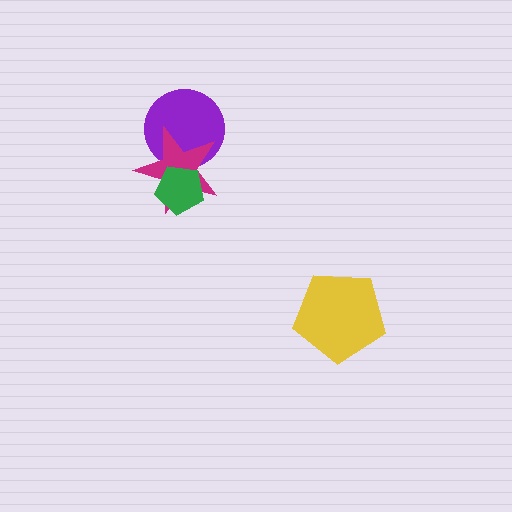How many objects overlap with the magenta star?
2 objects overlap with the magenta star.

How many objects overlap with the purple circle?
1 object overlaps with the purple circle.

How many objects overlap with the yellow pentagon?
0 objects overlap with the yellow pentagon.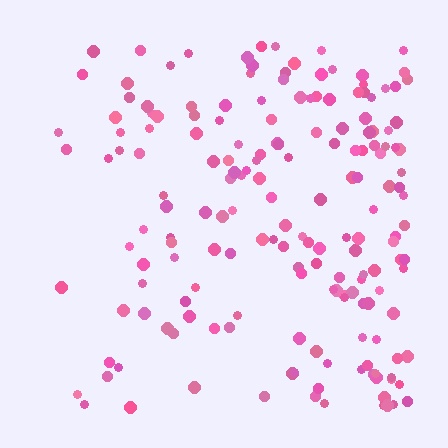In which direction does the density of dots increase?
From left to right, with the right side densest.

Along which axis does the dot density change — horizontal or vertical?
Horizontal.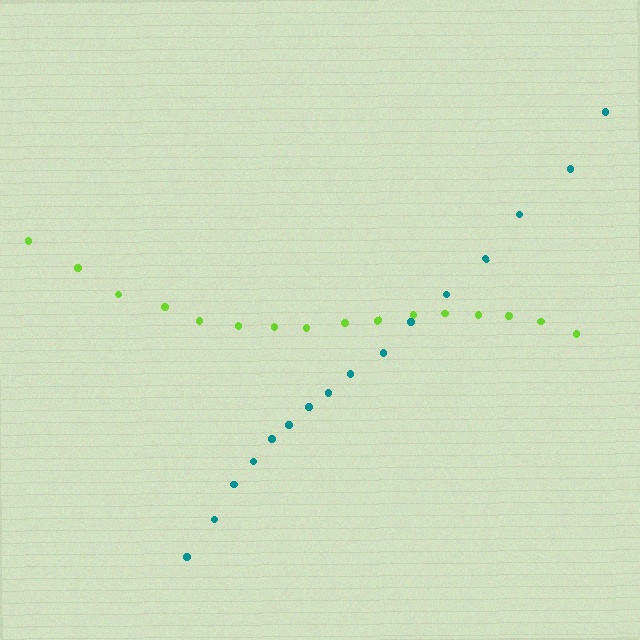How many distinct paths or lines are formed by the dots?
There are 2 distinct paths.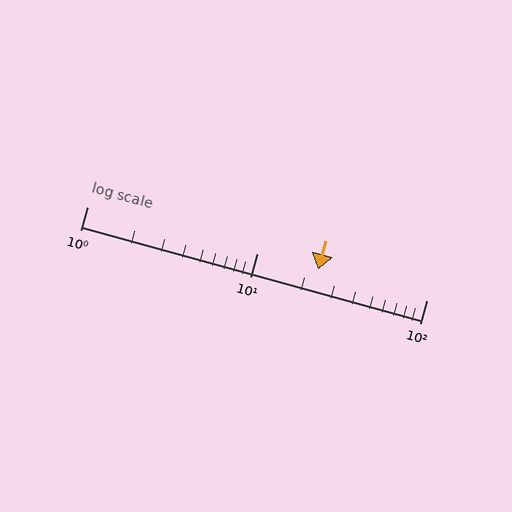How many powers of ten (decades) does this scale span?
The scale spans 2 decades, from 1 to 100.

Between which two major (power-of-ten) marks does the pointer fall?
The pointer is between 10 and 100.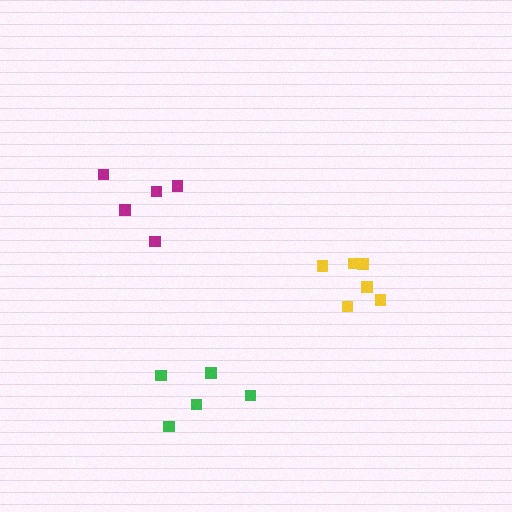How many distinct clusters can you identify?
There are 3 distinct clusters.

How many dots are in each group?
Group 1: 6 dots, Group 2: 5 dots, Group 3: 5 dots (16 total).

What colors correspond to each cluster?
The clusters are colored: yellow, magenta, green.